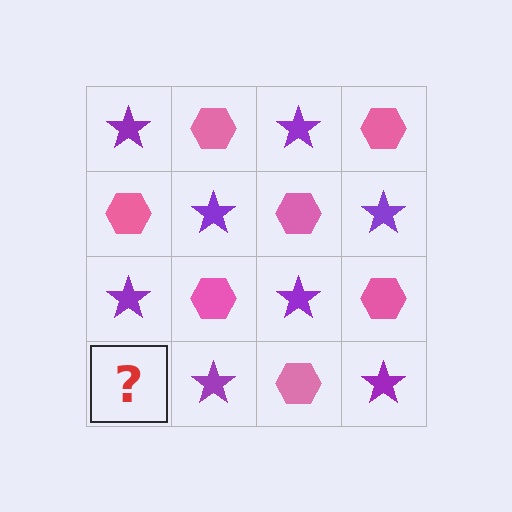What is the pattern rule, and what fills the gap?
The rule is that it alternates purple star and pink hexagon in a checkerboard pattern. The gap should be filled with a pink hexagon.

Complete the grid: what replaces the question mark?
The question mark should be replaced with a pink hexagon.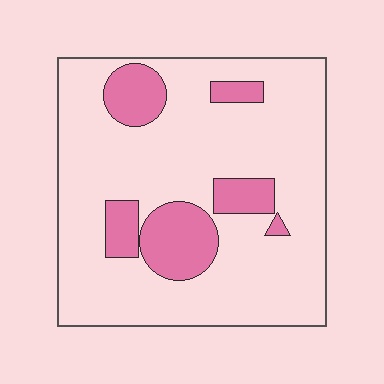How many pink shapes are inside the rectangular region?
6.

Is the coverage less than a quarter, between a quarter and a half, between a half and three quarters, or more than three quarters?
Less than a quarter.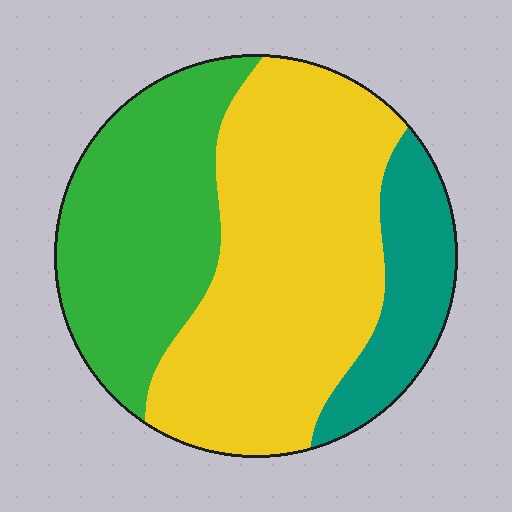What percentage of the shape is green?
Green covers roughly 35% of the shape.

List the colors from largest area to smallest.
From largest to smallest: yellow, green, teal.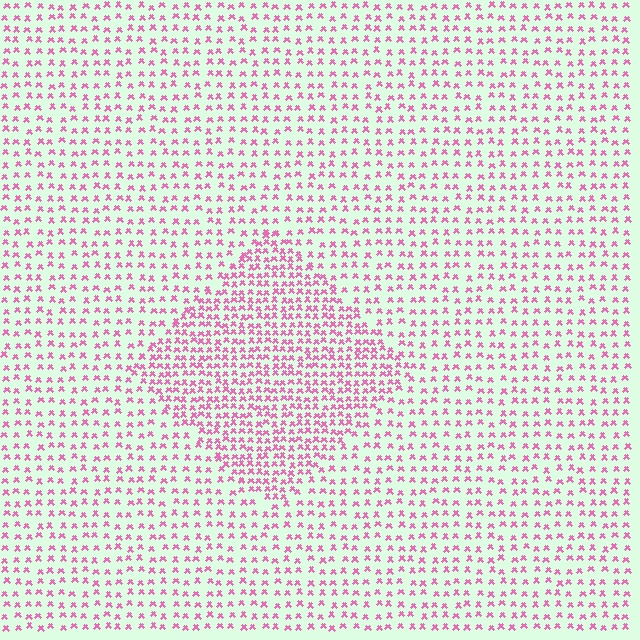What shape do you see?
I see a diamond.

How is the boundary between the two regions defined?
The boundary is defined by a change in element density (approximately 1.9x ratio). All elements are the same color, size, and shape.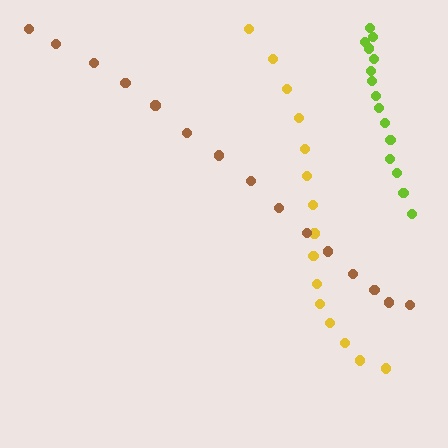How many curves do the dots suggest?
There are 3 distinct paths.